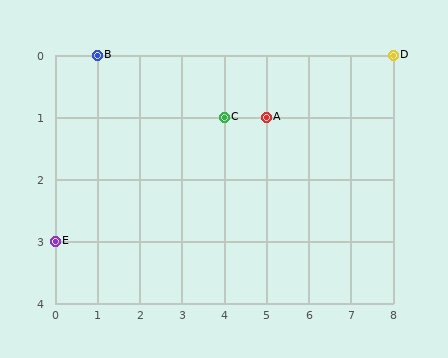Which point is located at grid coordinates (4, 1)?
Point C is at (4, 1).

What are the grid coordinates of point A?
Point A is at grid coordinates (5, 1).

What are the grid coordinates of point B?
Point B is at grid coordinates (1, 0).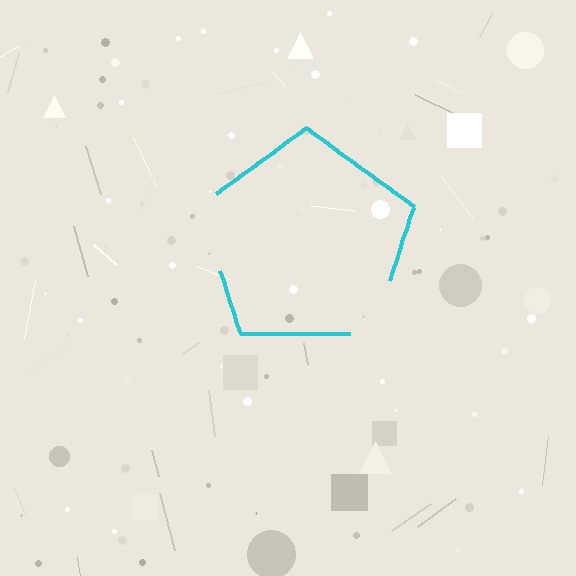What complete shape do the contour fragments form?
The contour fragments form a pentagon.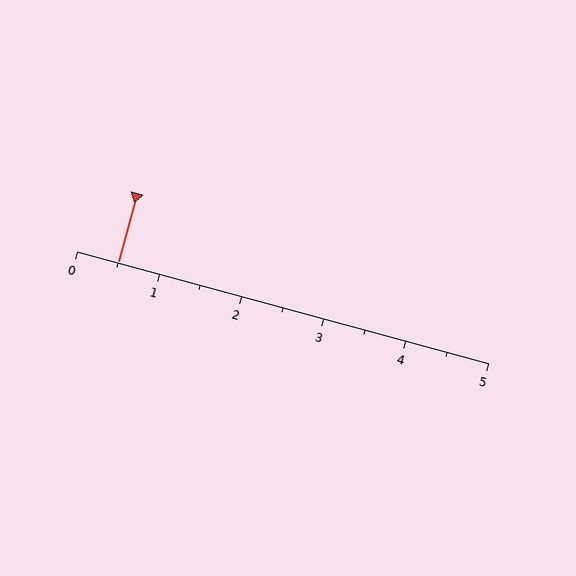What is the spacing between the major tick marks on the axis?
The major ticks are spaced 1 apart.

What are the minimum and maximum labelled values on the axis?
The axis runs from 0 to 5.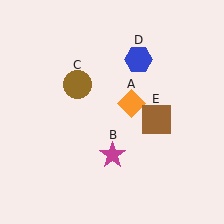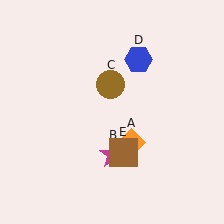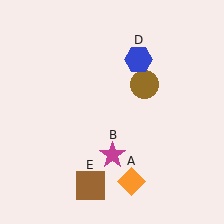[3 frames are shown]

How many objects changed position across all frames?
3 objects changed position: orange diamond (object A), brown circle (object C), brown square (object E).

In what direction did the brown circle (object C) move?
The brown circle (object C) moved right.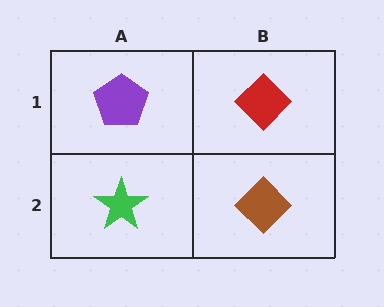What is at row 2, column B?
A brown diamond.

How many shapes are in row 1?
2 shapes.